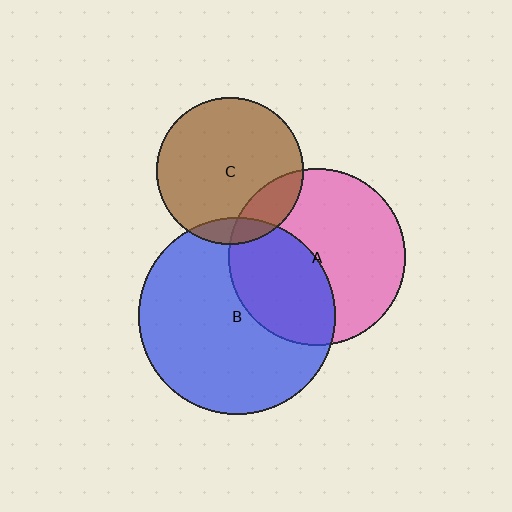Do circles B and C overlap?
Yes.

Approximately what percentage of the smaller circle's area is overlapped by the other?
Approximately 10%.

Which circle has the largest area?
Circle B (blue).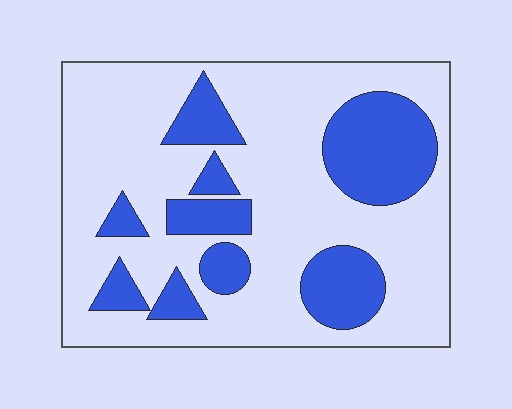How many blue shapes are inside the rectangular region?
9.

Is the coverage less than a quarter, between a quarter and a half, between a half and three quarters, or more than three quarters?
Between a quarter and a half.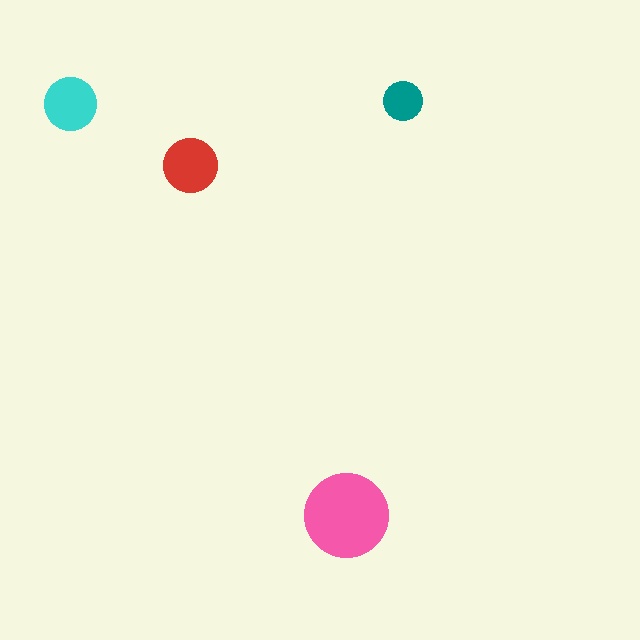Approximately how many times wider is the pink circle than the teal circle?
About 2 times wider.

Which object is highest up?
The teal circle is topmost.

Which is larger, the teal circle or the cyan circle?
The cyan one.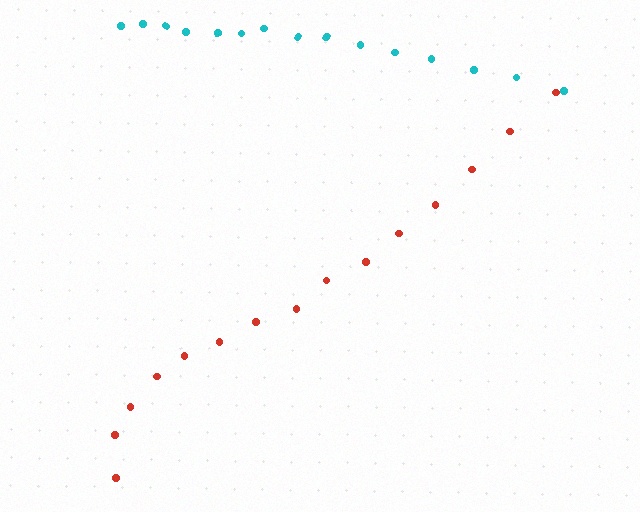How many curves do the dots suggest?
There are 2 distinct paths.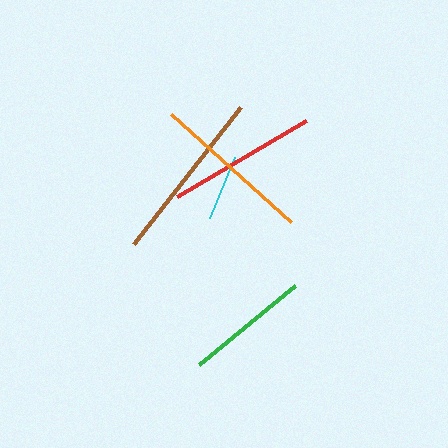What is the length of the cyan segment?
The cyan segment is approximately 66 pixels long.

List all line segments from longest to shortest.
From longest to shortest: brown, orange, red, green, cyan.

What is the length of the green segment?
The green segment is approximately 125 pixels long.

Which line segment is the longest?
The brown line is the longest at approximately 174 pixels.